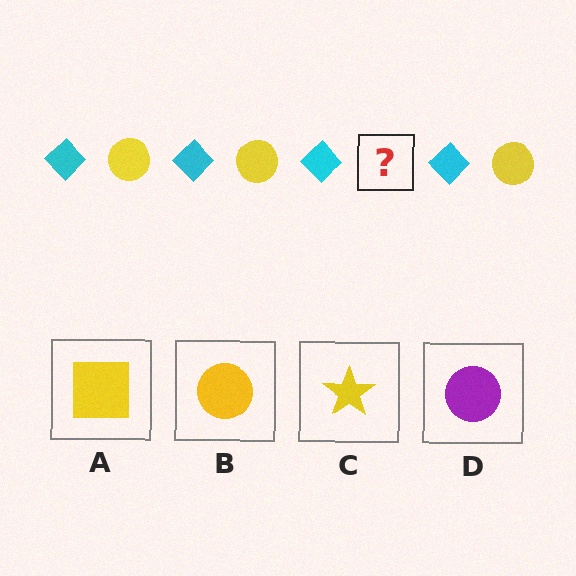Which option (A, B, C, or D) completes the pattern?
B.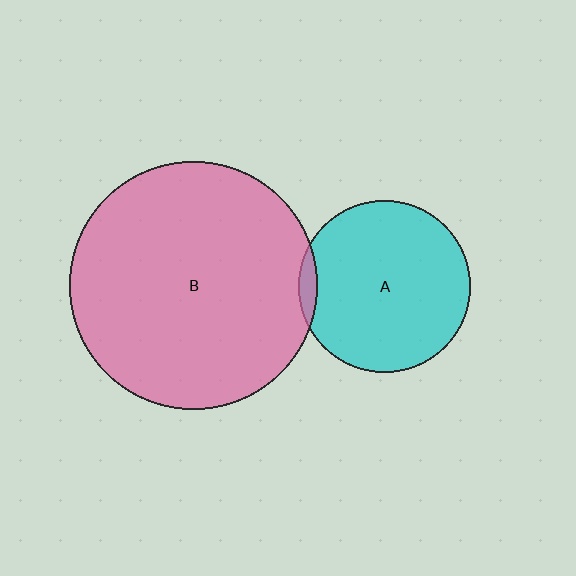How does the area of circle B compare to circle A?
Approximately 2.1 times.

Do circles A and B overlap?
Yes.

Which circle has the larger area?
Circle B (pink).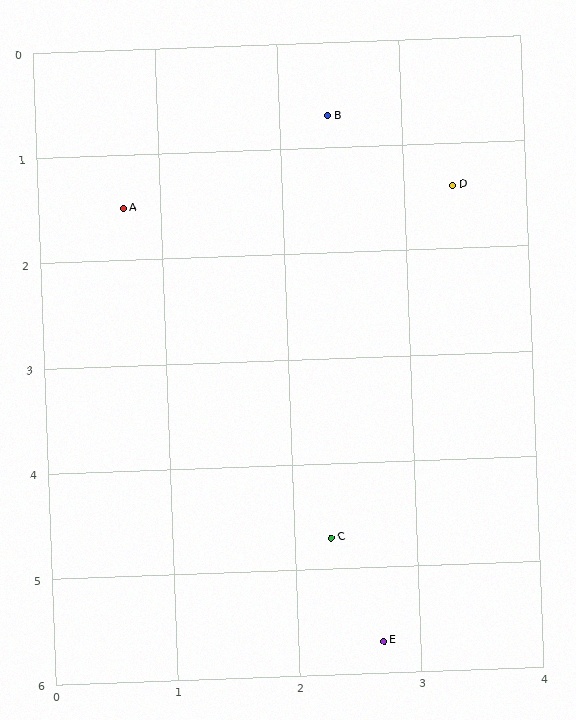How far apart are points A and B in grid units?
Points A and B are about 1.9 grid units apart.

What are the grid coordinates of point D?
Point D is at approximately (3.4, 1.4).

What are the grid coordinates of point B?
Point B is at approximately (2.4, 0.7).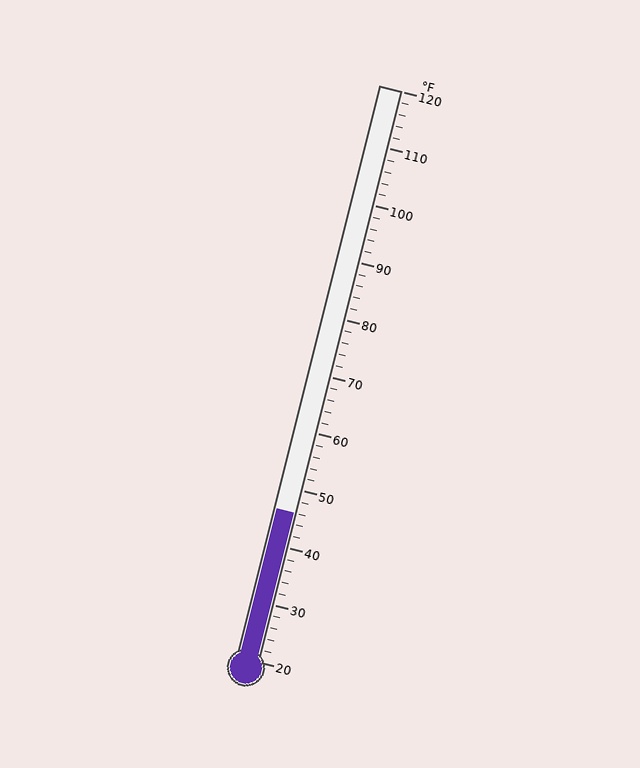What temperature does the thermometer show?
The thermometer shows approximately 46°F.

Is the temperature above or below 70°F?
The temperature is below 70°F.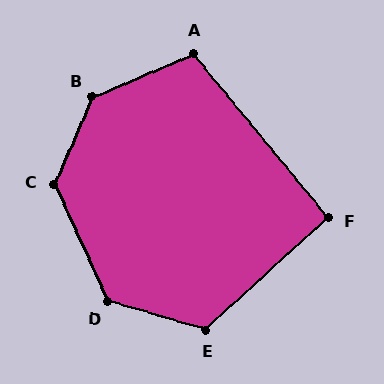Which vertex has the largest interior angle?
B, at approximately 136 degrees.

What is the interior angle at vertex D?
Approximately 131 degrees (obtuse).